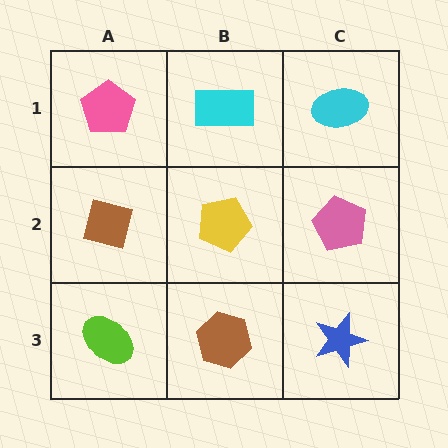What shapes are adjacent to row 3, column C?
A pink pentagon (row 2, column C), a brown hexagon (row 3, column B).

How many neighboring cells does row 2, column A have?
3.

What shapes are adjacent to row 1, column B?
A yellow pentagon (row 2, column B), a pink pentagon (row 1, column A), a cyan ellipse (row 1, column C).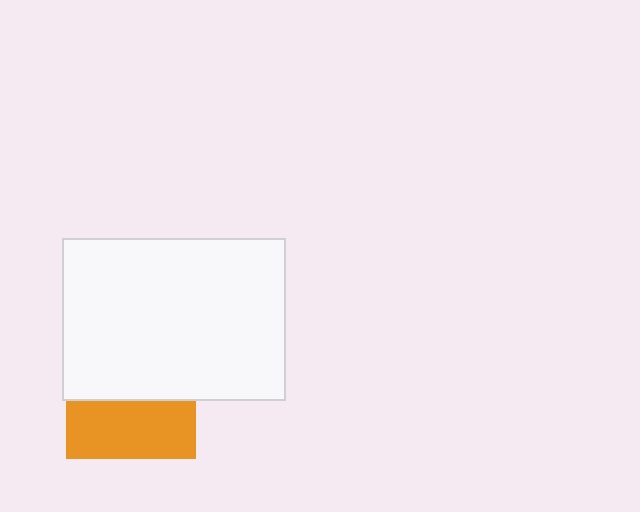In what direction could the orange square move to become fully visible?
The orange square could move down. That would shift it out from behind the white rectangle entirely.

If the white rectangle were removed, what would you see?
You would see the complete orange square.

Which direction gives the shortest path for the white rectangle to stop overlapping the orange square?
Moving up gives the shortest separation.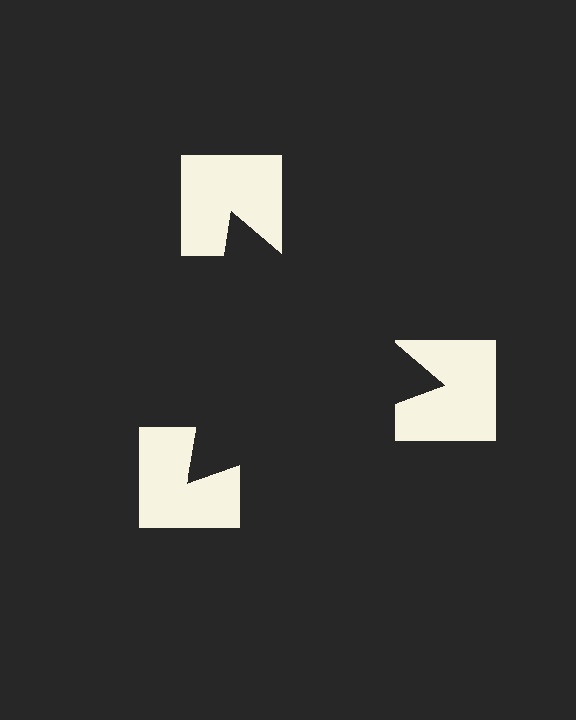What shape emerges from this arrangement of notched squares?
An illusory triangle — its edges are inferred from the aligned wedge cuts in the notched squares, not physically drawn.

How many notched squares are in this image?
There are 3 — one at each vertex of the illusory triangle.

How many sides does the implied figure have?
3 sides.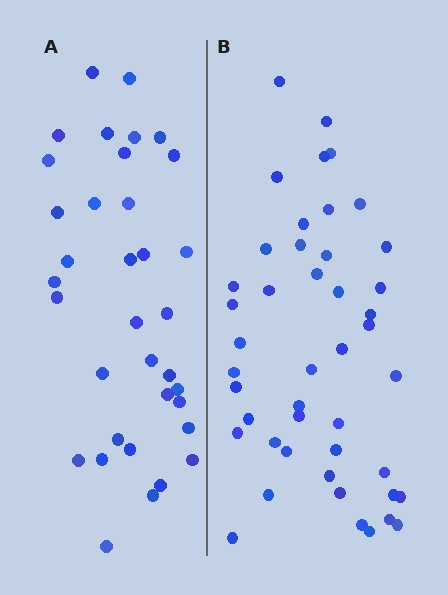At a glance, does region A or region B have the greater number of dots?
Region B (the right region) has more dots.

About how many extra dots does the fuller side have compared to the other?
Region B has roughly 10 or so more dots than region A.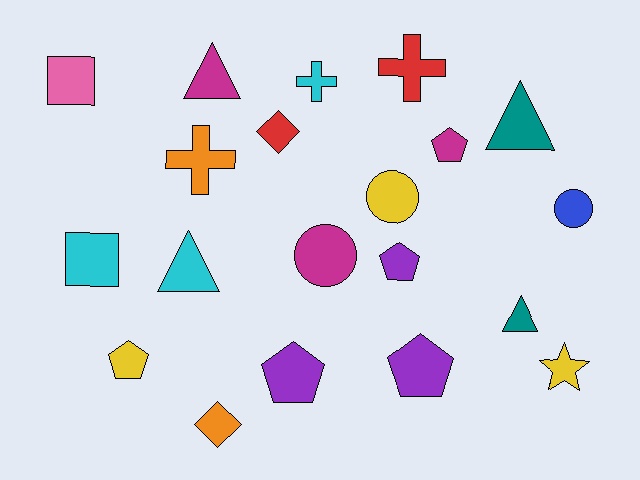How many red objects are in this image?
There are 2 red objects.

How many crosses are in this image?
There are 3 crosses.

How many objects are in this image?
There are 20 objects.